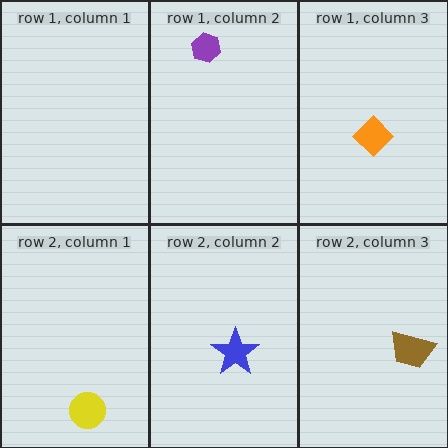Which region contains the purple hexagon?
The row 1, column 2 region.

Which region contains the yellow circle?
The row 2, column 1 region.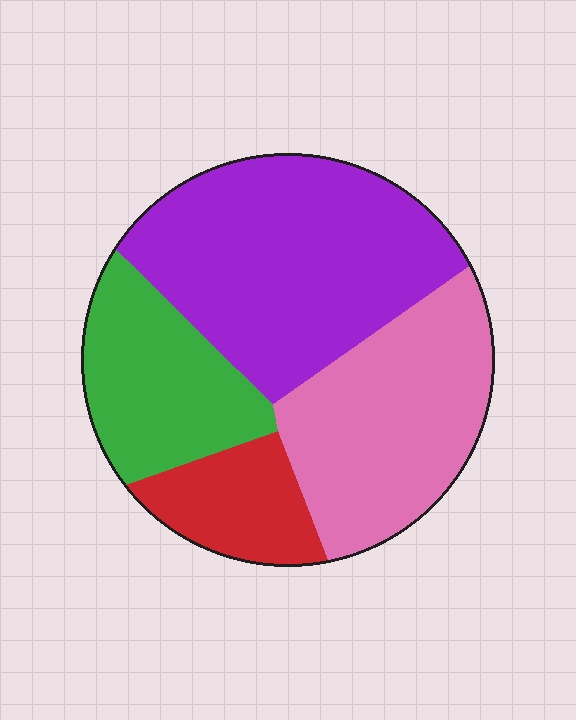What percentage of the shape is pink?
Pink covers roughly 30% of the shape.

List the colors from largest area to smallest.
From largest to smallest: purple, pink, green, red.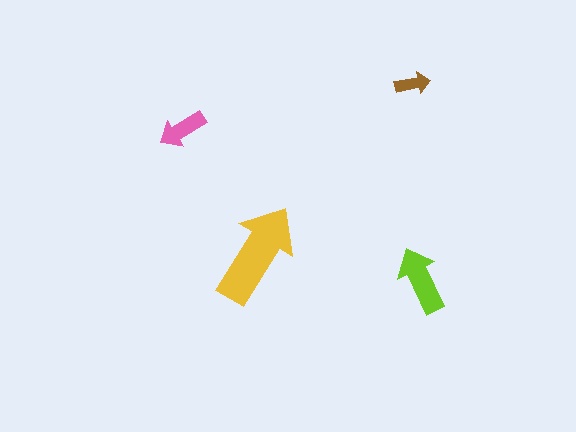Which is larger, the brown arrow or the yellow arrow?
The yellow one.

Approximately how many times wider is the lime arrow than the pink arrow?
About 1.5 times wider.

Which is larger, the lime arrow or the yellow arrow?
The yellow one.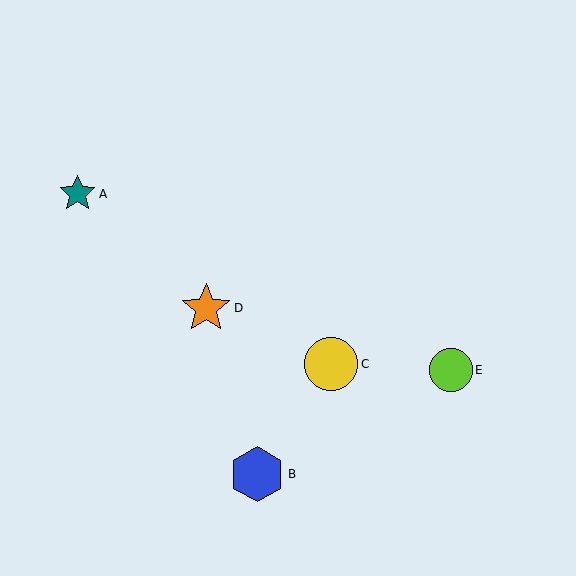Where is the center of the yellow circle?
The center of the yellow circle is at (331, 364).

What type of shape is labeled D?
Shape D is an orange star.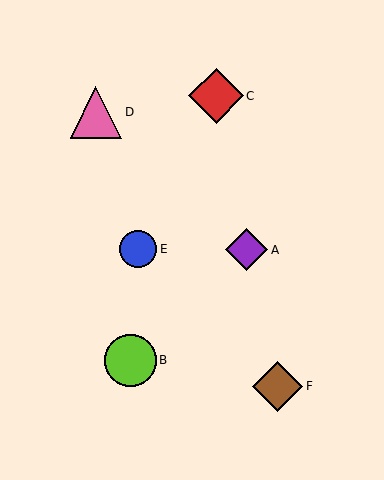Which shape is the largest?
The red diamond (labeled C) is the largest.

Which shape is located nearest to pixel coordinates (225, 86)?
The red diamond (labeled C) at (216, 96) is nearest to that location.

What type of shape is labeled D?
Shape D is a pink triangle.